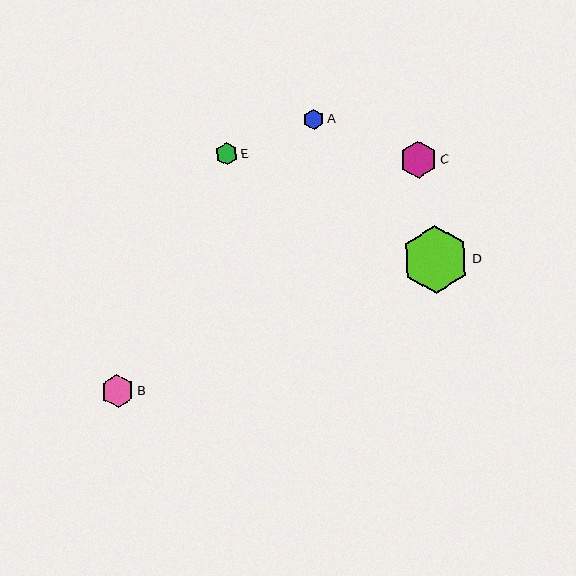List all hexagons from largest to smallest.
From largest to smallest: D, C, B, E, A.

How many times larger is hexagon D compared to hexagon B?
Hexagon D is approximately 2.0 times the size of hexagon B.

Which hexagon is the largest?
Hexagon D is the largest with a size of approximately 67 pixels.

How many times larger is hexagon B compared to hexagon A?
Hexagon B is approximately 1.6 times the size of hexagon A.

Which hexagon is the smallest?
Hexagon A is the smallest with a size of approximately 21 pixels.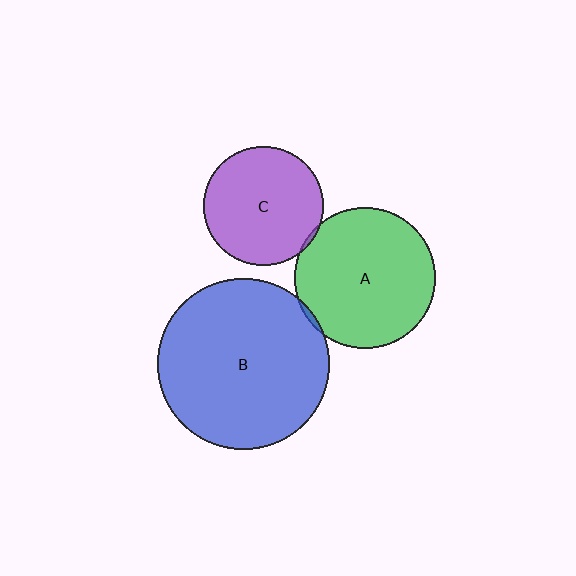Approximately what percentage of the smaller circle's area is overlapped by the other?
Approximately 5%.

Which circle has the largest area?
Circle B (blue).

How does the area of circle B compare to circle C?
Approximately 2.1 times.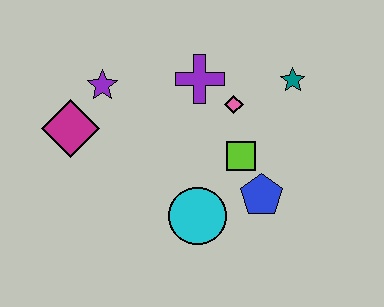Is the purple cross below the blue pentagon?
No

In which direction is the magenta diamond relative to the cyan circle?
The magenta diamond is to the left of the cyan circle.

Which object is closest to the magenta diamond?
The purple star is closest to the magenta diamond.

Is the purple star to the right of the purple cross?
No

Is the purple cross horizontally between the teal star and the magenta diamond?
Yes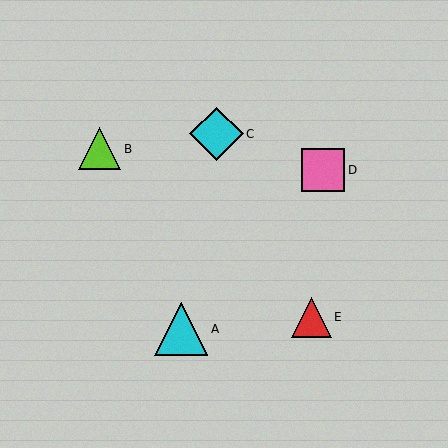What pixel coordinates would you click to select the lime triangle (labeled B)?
Click at (100, 149) to select the lime triangle B.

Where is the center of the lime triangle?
The center of the lime triangle is at (100, 149).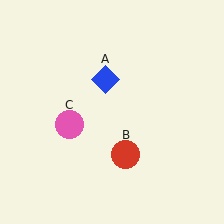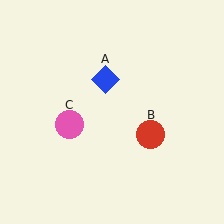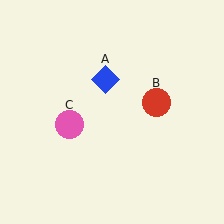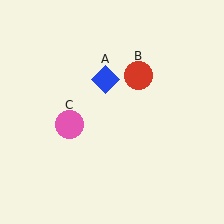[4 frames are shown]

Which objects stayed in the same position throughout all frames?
Blue diamond (object A) and pink circle (object C) remained stationary.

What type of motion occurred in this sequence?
The red circle (object B) rotated counterclockwise around the center of the scene.